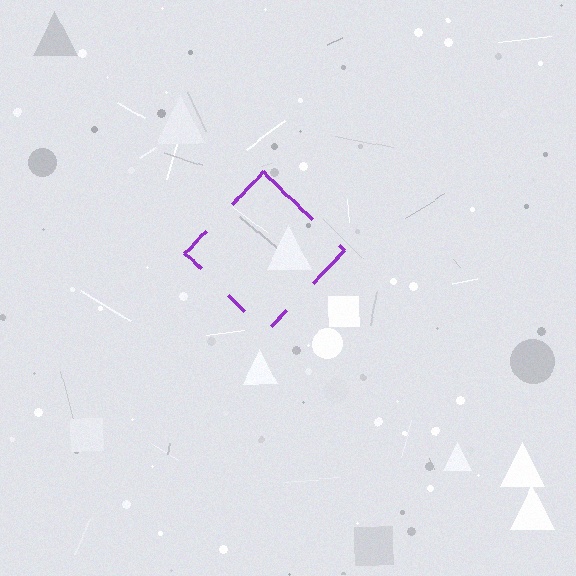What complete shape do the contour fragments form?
The contour fragments form a diamond.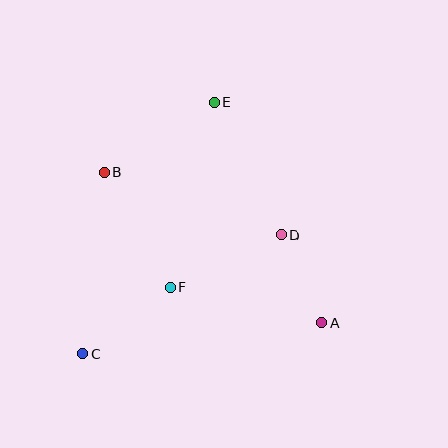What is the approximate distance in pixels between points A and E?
The distance between A and E is approximately 246 pixels.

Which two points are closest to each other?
Points A and D are closest to each other.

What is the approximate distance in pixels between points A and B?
The distance between A and B is approximately 264 pixels.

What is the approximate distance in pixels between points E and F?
The distance between E and F is approximately 190 pixels.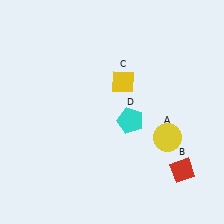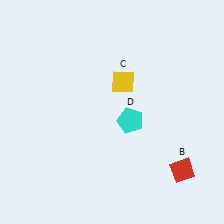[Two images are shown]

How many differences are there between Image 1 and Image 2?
There is 1 difference between the two images.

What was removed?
The yellow circle (A) was removed in Image 2.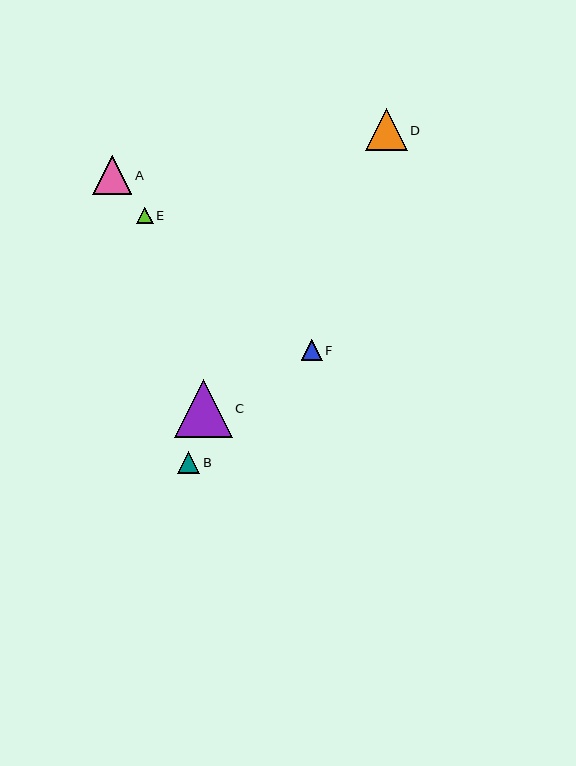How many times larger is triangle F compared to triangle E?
Triangle F is approximately 1.2 times the size of triangle E.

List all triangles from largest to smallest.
From largest to smallest: C, D, A, B, F, E.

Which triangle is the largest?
Triangle C is the largest with a size of approximately 58 pixels.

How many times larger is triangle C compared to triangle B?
Triangle C is approximately 2.6 times the size of triangle B.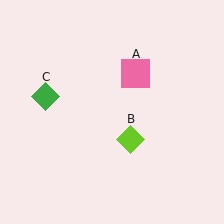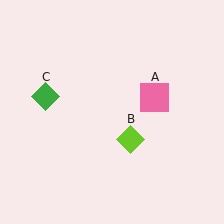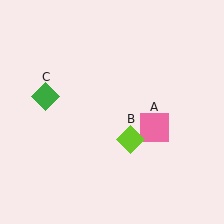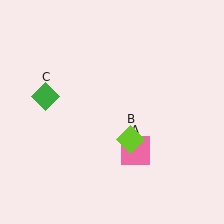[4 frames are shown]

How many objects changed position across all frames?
1 object changed position: pink square (object A).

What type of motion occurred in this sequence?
The pink square (object A) rotated clockwise around the center of the scene.